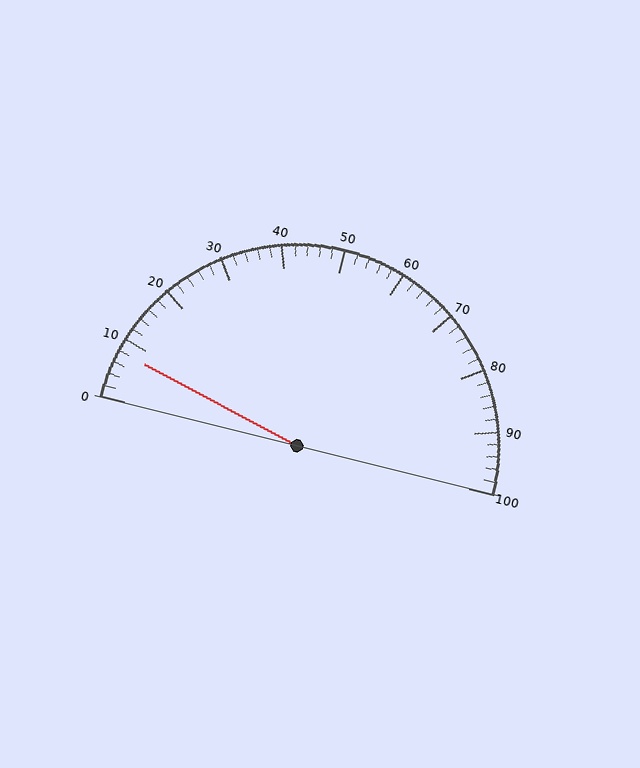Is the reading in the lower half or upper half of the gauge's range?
The reading is in the lower half of the range (0 to 100).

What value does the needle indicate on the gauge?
The needle indicates approximately 8.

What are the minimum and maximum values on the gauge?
The gauge ranges from 0 to 100.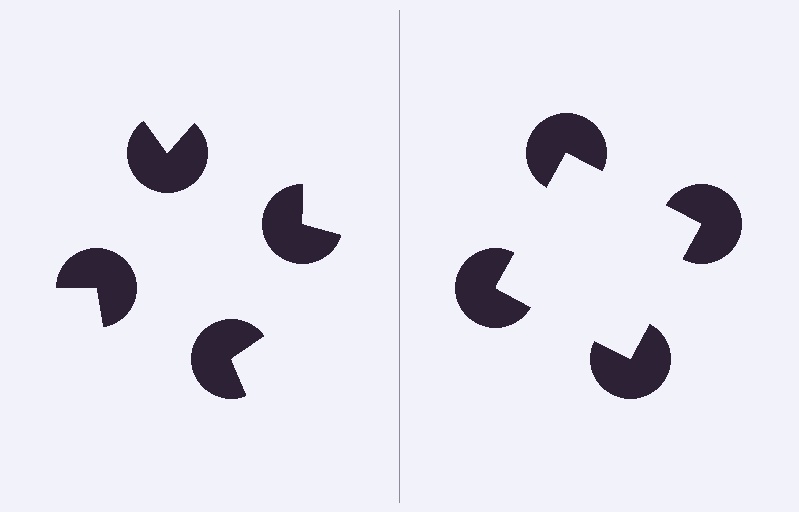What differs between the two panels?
The pac-man discs are positioned identically on both sides; only the wedge orientations differ. On the right they align to a square; on the left they are misaligned.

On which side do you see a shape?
An illusory square appears on the right side. On the left side the wedge cuts are rotated, so no coherent shape forms.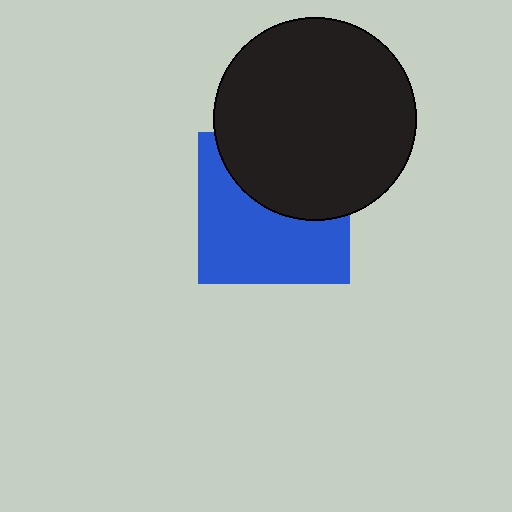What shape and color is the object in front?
The object in front is a black circle.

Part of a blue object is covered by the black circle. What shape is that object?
It is a square.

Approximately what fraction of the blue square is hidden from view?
Roughly 43% of the blue square is hidden behind the black circle.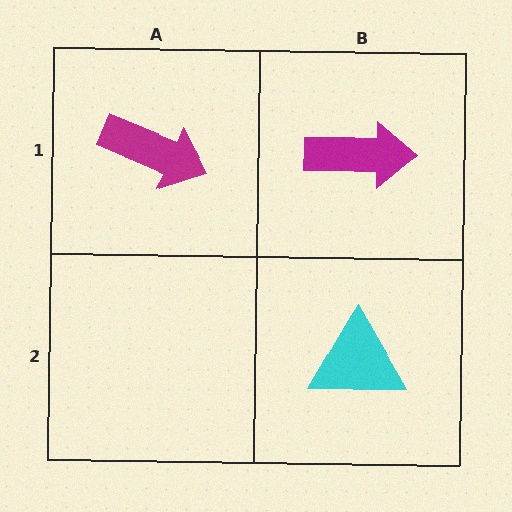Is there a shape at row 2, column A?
No, that cell is empty.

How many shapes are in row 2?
1 shape.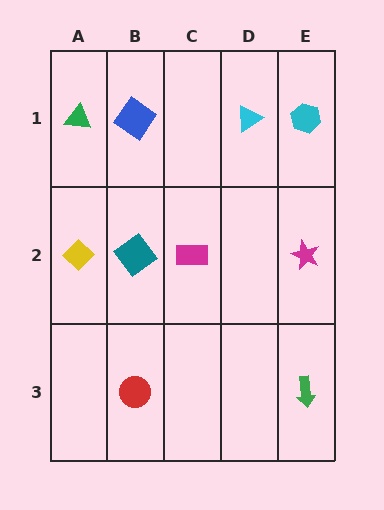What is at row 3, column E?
A green arrow.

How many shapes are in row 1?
4 shapes.